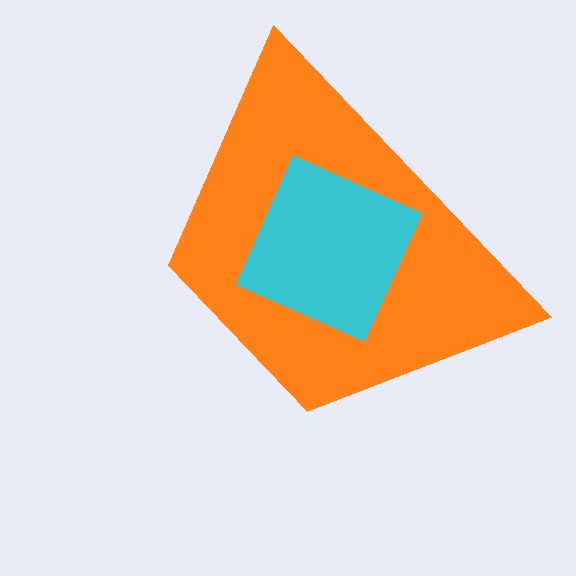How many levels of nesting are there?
2.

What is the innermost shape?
The cyan diamond.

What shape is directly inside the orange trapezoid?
The cyan diamond.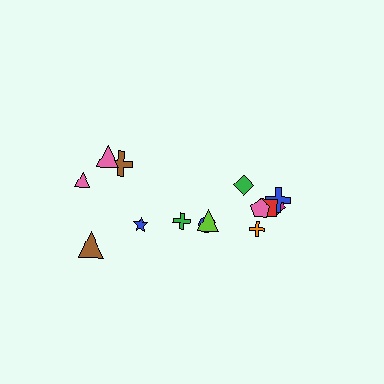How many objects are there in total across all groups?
There are 14 objects.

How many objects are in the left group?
There are 6 objects.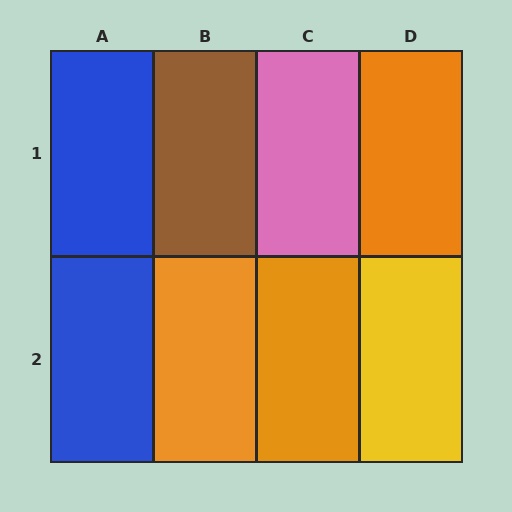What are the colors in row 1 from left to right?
Blue, brown, pink, orange.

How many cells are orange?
3 cells are orange.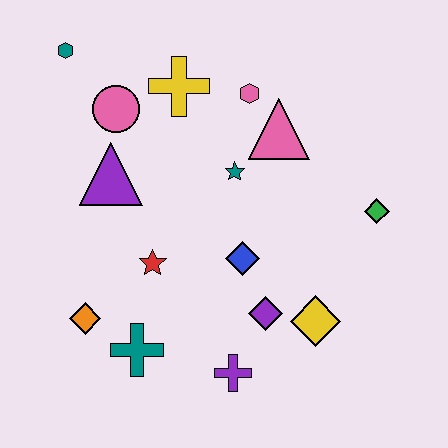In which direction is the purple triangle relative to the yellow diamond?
The purple triangle is to the left of the yellow diamond.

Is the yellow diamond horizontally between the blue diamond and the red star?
No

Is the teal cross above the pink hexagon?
No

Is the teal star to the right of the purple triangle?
Yes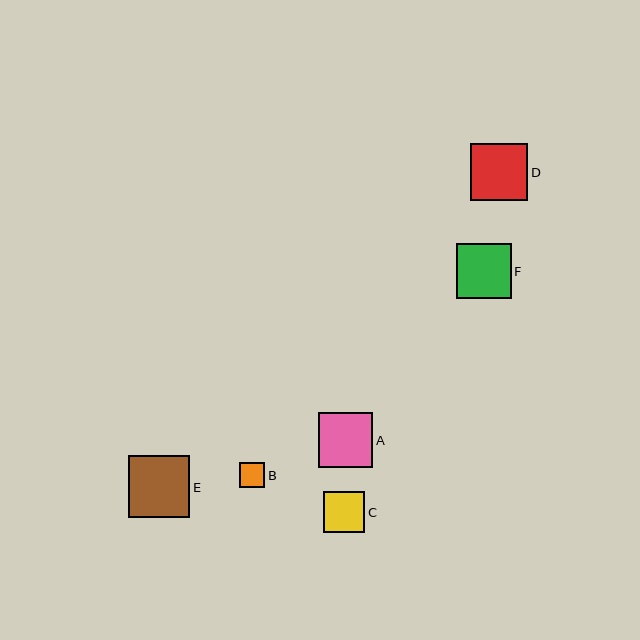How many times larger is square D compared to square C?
Square D is approximately 1.4 times the size of square C.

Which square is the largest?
Square E is the largest with a size of approximately 61 pixels.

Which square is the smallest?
Square B is the smallest with a size of approximately 25 pixels.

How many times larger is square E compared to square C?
Square E is approximately 1.5 times the size of square C.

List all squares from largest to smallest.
From largest to smallest: E, D, F, A, C, B.